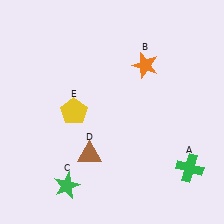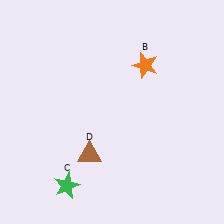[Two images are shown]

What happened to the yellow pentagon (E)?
The yellow pentagon (E) was removed in Image 2. It was in the top-left area of Image 1.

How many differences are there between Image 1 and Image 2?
There are 2 differences between the two images.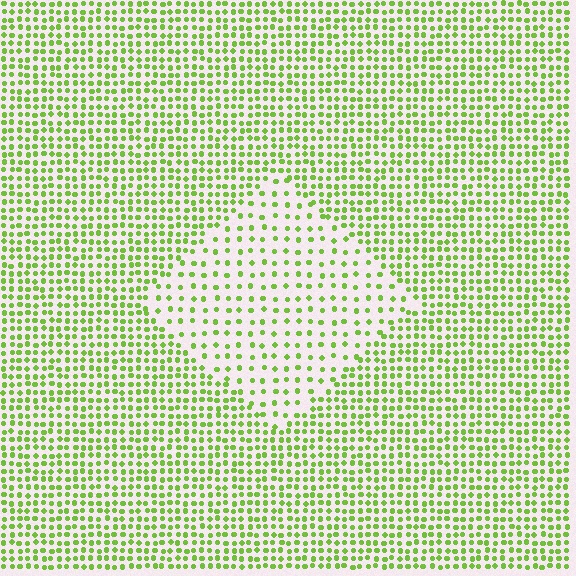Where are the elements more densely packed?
The elements are more densely packed outside the diamond boundary.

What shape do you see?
I see a diamond.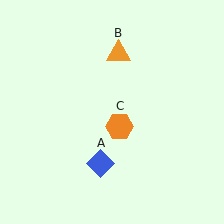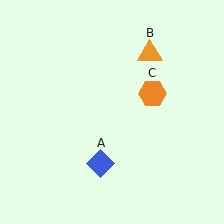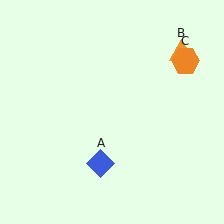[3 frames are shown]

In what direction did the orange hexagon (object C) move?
The orange hexagon (object C) moved up and to the right.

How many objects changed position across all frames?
2 objects changed position: orange triangle (object B), orange hexagon (object C).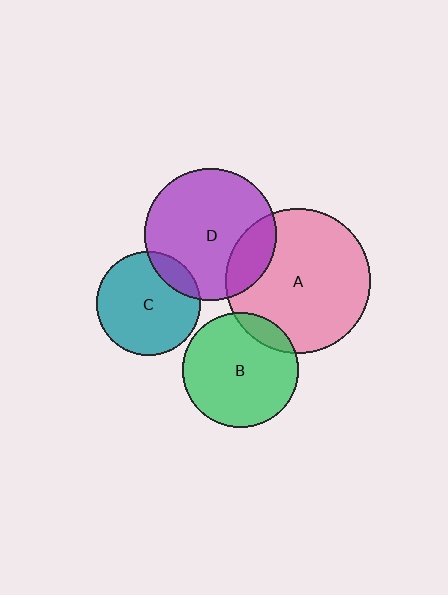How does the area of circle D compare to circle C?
Approximately 1.6 times.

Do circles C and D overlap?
Yes.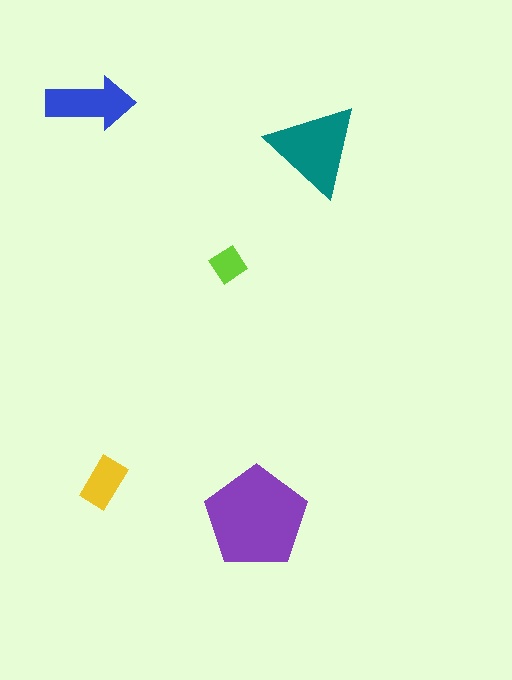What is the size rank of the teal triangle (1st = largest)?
2nd.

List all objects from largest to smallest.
The purple pentagon, the teal triangle, the blue arrow, the yellow rectangle, the lime diamond.